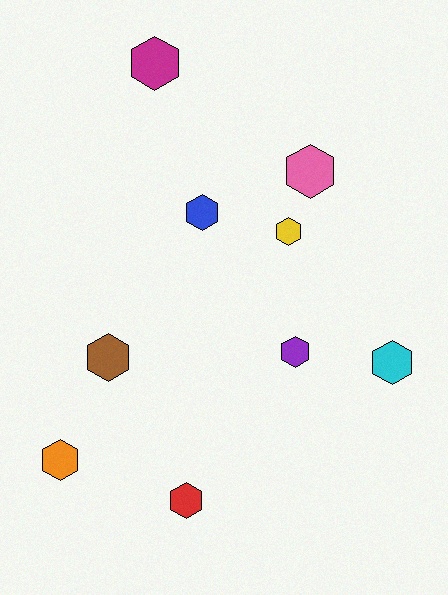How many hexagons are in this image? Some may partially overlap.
There are 9 hexagons.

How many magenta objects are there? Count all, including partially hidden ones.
There is 1 magenta object.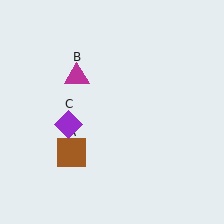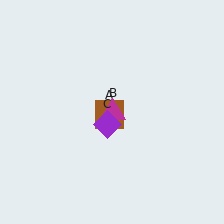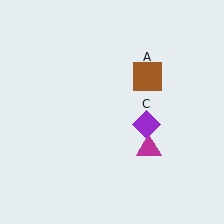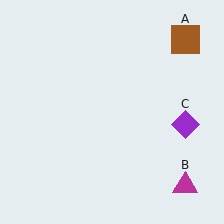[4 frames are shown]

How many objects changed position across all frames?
3 objects changed position: brown square (object A), magenta triangle (object B), purple diamond (object C).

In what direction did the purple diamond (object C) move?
The purple diamond (object C) moved right.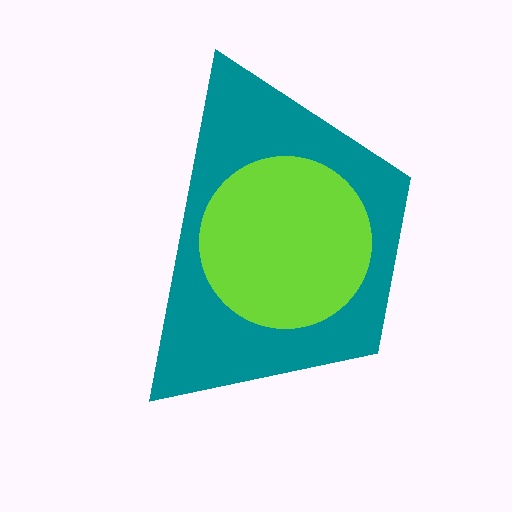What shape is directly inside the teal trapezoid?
The lime circle.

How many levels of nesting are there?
2.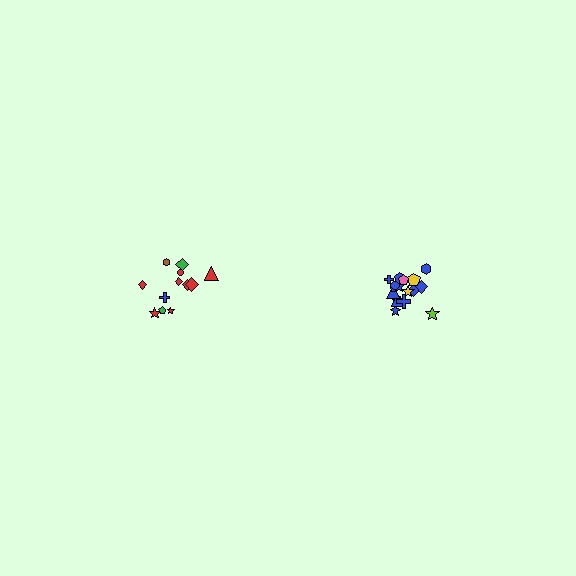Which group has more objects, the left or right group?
The right group.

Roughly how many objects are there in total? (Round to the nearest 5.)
Roughly 30 objects in total.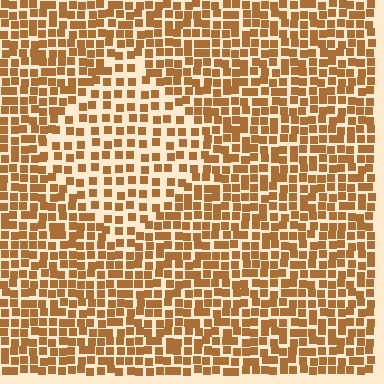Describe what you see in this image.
The image contains small brown elements arranged at two different densities. A diamond-shaped region is visible where the elements are less densely packed than the surrounding area.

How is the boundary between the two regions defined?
The boundary is defined by a change in element density (approximately 1.7x ratio). All elements are the same color, size, and shape.